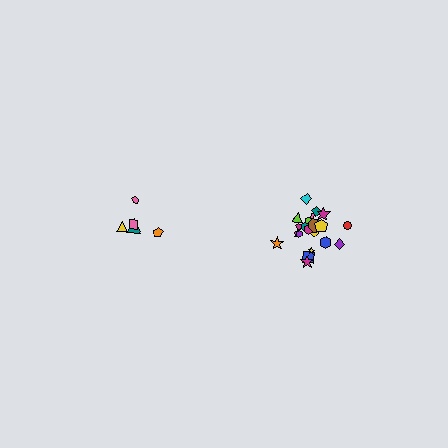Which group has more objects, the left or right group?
The right group.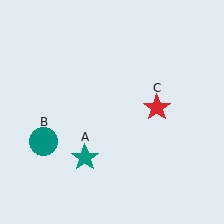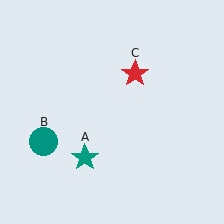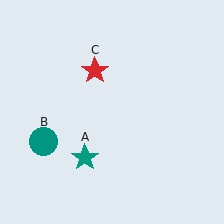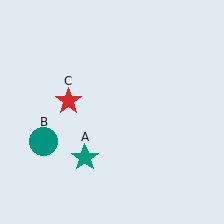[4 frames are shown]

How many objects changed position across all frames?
1 object changed position: red star (object C).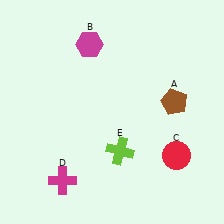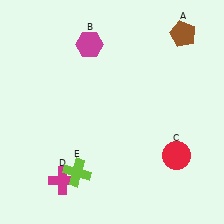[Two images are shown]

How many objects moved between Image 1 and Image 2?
2 objects moved between the two images.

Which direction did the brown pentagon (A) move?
The brown pentagon (A) moved up.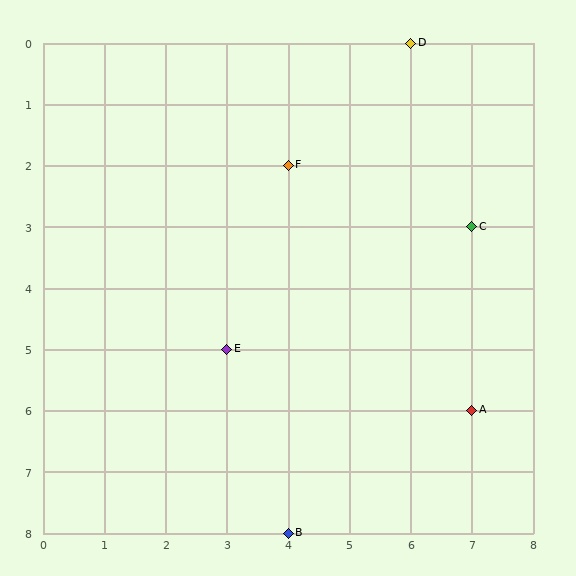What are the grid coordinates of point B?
Point B is at grid coordinates (4, 8).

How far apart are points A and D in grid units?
Points A and D are 1 column and 6 rows apart (about 6.1 grid units diagonally).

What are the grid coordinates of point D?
Point D is at grid coordinates (6, 0).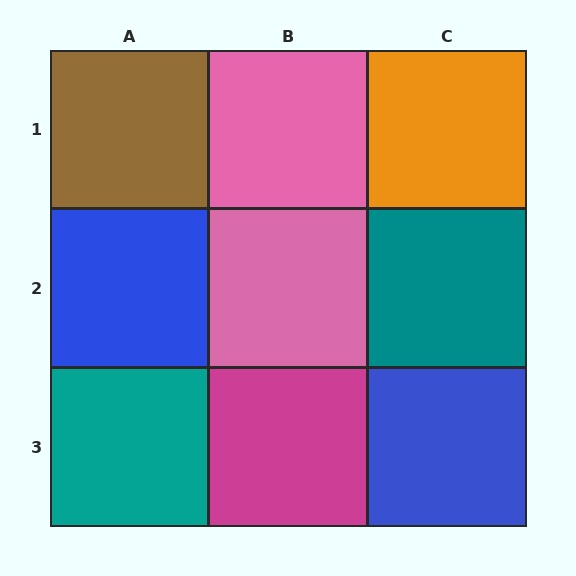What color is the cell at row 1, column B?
Pink.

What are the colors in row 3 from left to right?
Teal, magenta, blue.